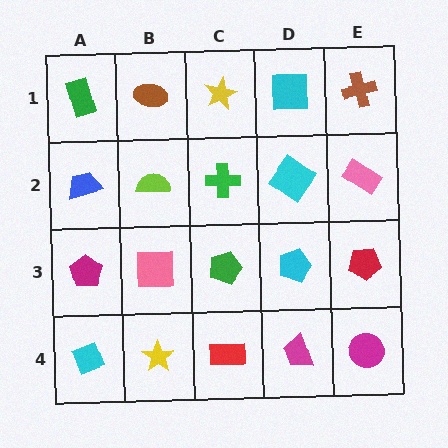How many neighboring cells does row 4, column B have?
3.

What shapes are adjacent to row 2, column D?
A cyan square (row 1, column D), a cyan pentagon (row 3, column D), a green cross (row 2, column C), a pink rectangle (row 2, column E).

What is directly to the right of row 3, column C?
A cyan pentagon.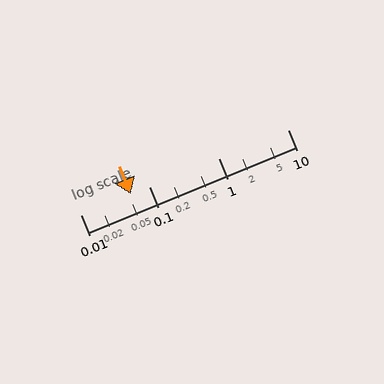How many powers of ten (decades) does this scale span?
The scale spans 3 decades, from 0.01 to 10.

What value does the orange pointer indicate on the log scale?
The pointer indicates approximately 0.054.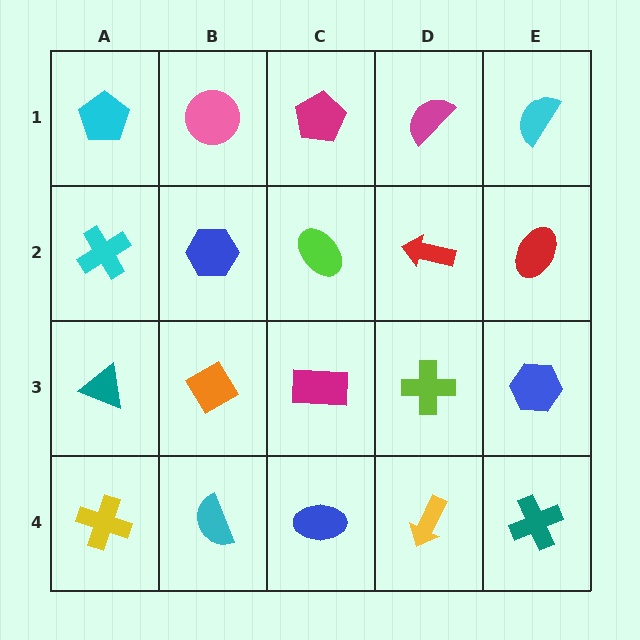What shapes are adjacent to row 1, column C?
A lime ellipse (row 2, column C), a pink circle (row 1, column B), a magenta semicircle (row 1, column D).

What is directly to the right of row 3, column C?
A lime cross.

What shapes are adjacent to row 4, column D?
A lime cross (row 3, column D), a blue ellipse (row 4, column C), a teal cross (row 4, column E).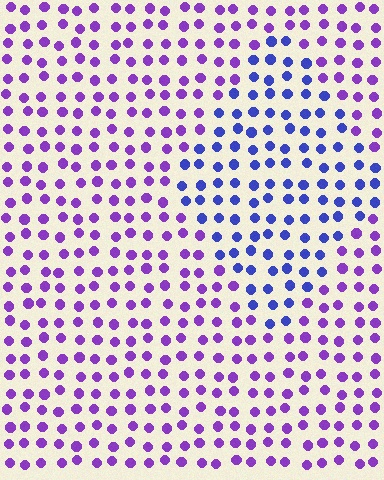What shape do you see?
I see a diamond.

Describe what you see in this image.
The image is filled with small purple elements in a uniform arrangement. A diamond-shaped region is visible where the elements are tinted to a slightly different hue, forming a subtle color boundary.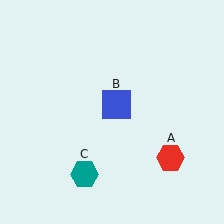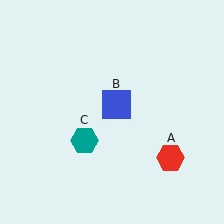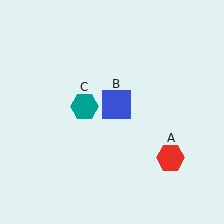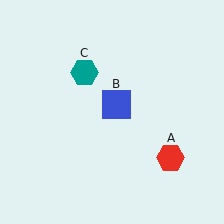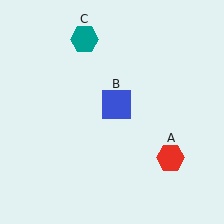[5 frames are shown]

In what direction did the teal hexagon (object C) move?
The teal hexagon (object C) moved up.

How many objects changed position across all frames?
1 object changed position: teal hexagon (object C).